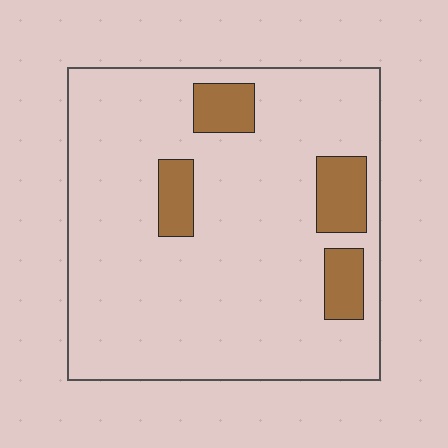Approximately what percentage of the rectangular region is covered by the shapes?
Approximately 15%.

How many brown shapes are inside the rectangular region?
4.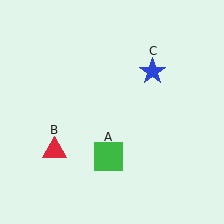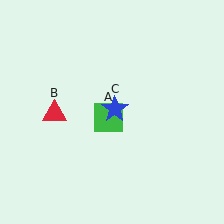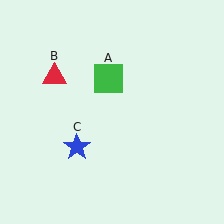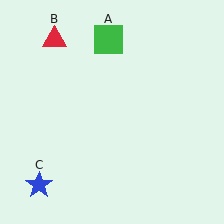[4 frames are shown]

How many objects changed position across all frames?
3 objects changed position: green square (object A), red triangle (object B), blue star (object C).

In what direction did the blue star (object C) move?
The blue star (object C) moved down and to the left.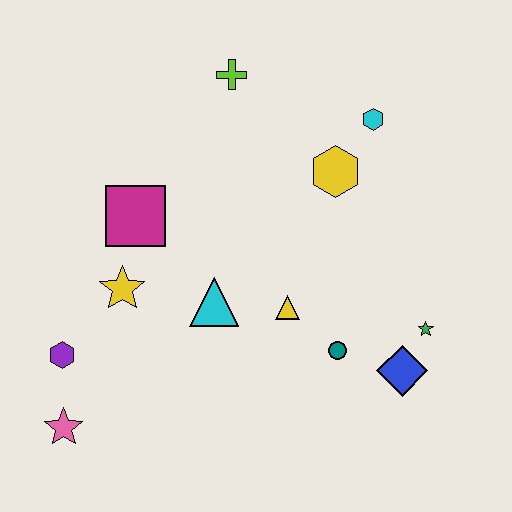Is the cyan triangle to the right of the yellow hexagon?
No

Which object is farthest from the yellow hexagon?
The pink star is farthest from the yellow hexagon.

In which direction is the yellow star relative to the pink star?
The yellow star is above the pink star.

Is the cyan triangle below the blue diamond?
No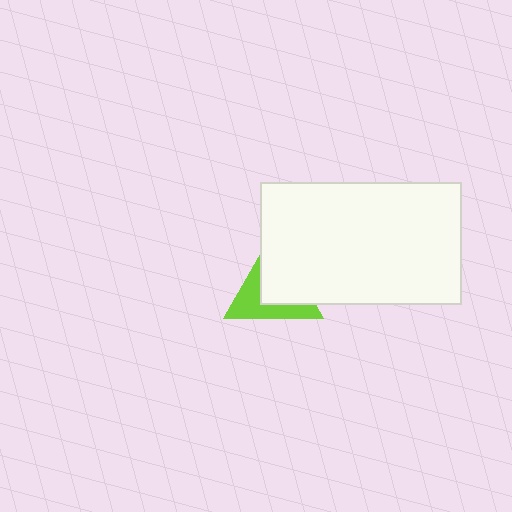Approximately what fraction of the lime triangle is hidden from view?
Roughly 55% of the lime triangle is hidden behind the white rectangle.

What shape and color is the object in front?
The object in front is a white rectangle.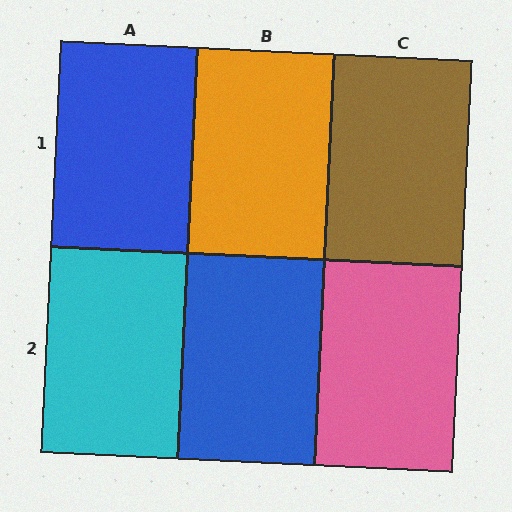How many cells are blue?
2 cells are blue.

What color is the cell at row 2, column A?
Cyan.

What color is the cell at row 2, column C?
Pink.